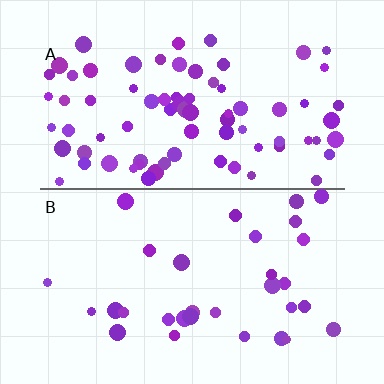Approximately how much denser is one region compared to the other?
Approximately 2.4× — region A over region B.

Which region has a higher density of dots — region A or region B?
A (the top).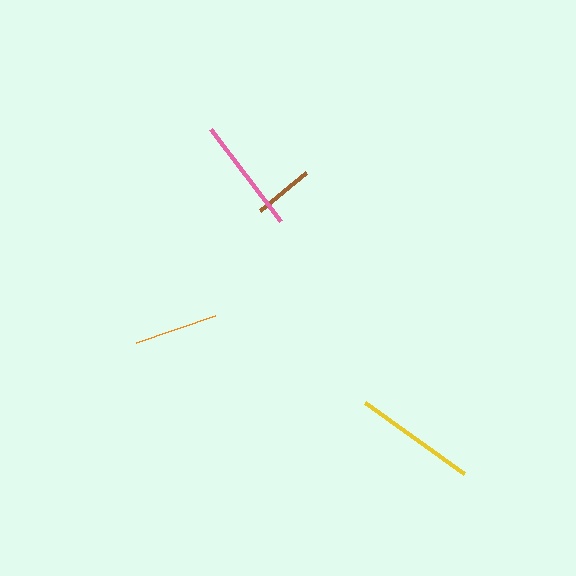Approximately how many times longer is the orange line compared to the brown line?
The orange line is approximately 1.4 times the length of the brown line.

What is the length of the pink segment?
The pink segment is approximately 115 pixels long.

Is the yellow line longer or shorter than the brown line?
The yellow line is longer than the brown line.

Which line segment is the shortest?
The brown line is the shortest at approximately 60 pixels.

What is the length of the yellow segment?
The yellow segment is approximately 122 pixels long.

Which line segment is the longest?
The yellow line is the longest at approximately 122 pixels.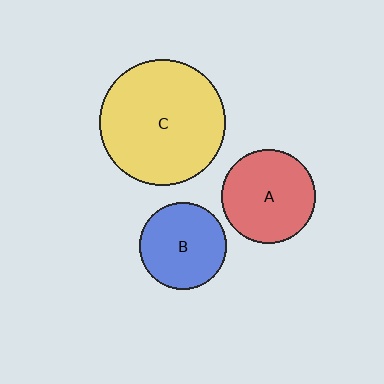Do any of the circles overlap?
No, none of the circles overlap.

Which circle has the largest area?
Circle C (yellow).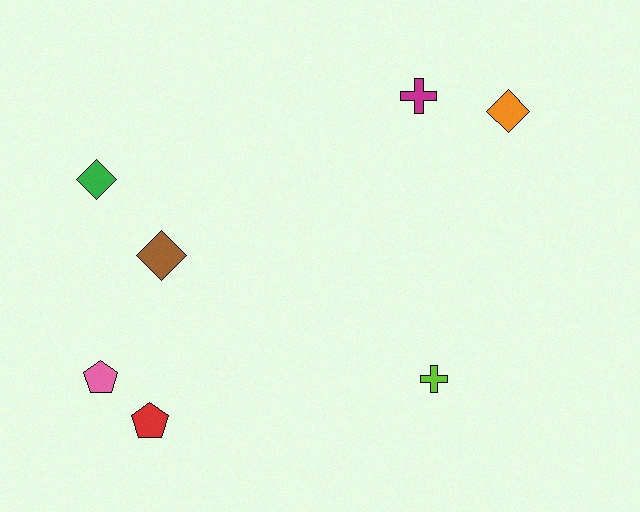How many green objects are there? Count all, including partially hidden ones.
There is 1 green object.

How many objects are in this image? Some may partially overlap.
There are 7 objects.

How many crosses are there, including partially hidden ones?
There are 2 crosses.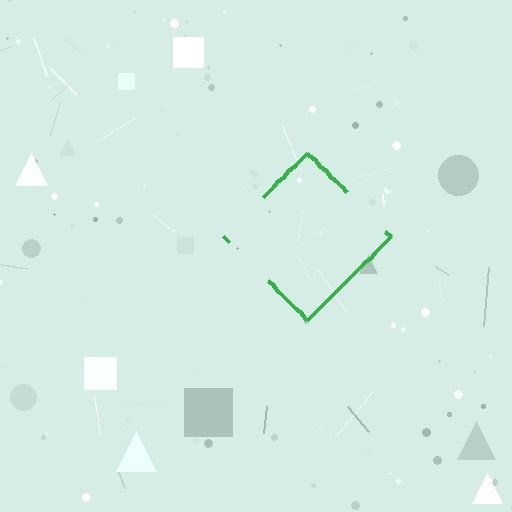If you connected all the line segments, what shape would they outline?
They would outline a diamond.